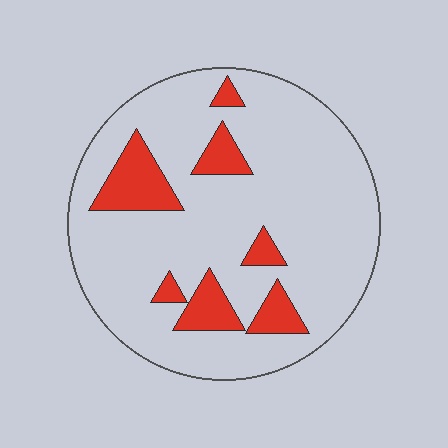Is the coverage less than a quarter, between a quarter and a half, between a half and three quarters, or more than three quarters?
Less than a quarter.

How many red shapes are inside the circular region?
7.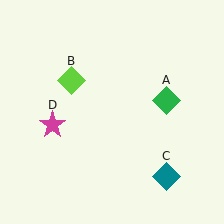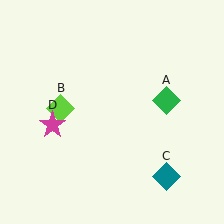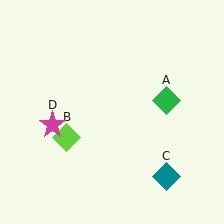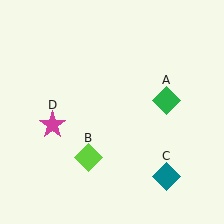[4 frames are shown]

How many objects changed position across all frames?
1 object changed position: lime diamond (object B).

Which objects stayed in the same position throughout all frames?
Green diamond (object A) and teal diamond (object C) and magenta star (object D) remained stationary.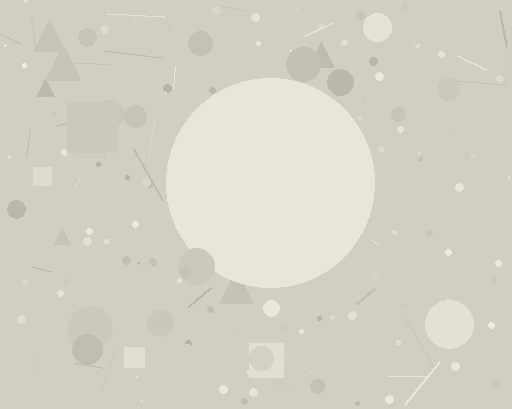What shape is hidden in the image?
A circle is hidden in the image.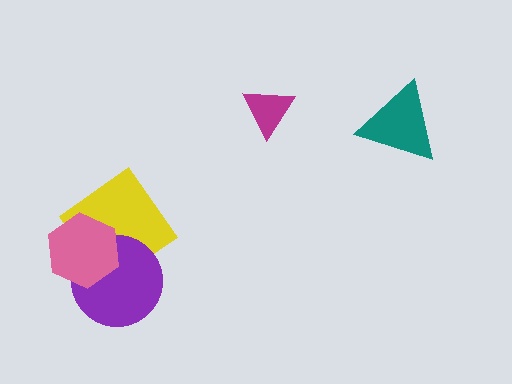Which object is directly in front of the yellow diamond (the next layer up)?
The purple circle is directly in front of the yellow diamond.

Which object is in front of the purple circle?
The pink hexagon is in front of the purple circle.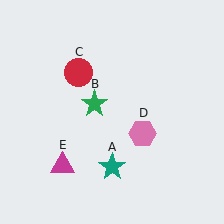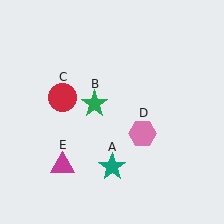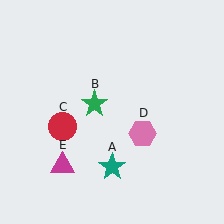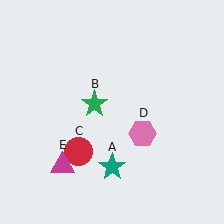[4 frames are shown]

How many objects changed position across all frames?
1 object changed position: red circle (object C).